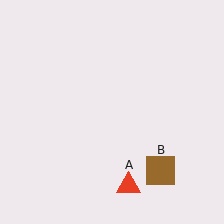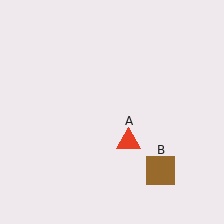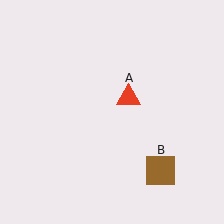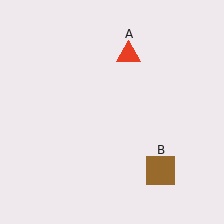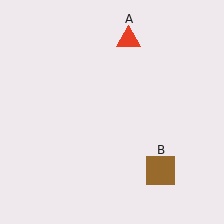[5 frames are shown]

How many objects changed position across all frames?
1 object changed position: red triangle (object A).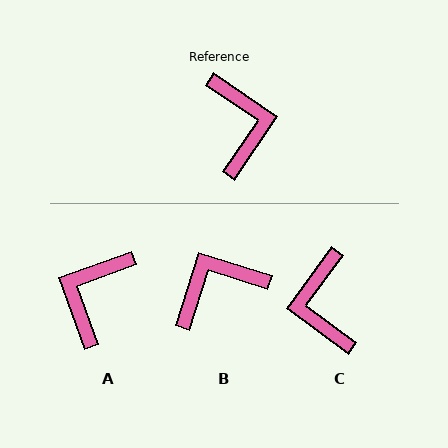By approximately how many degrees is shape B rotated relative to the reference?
Approximately 107 degrees counter-clockwise.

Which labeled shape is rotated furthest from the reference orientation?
C, about 178 degrees away.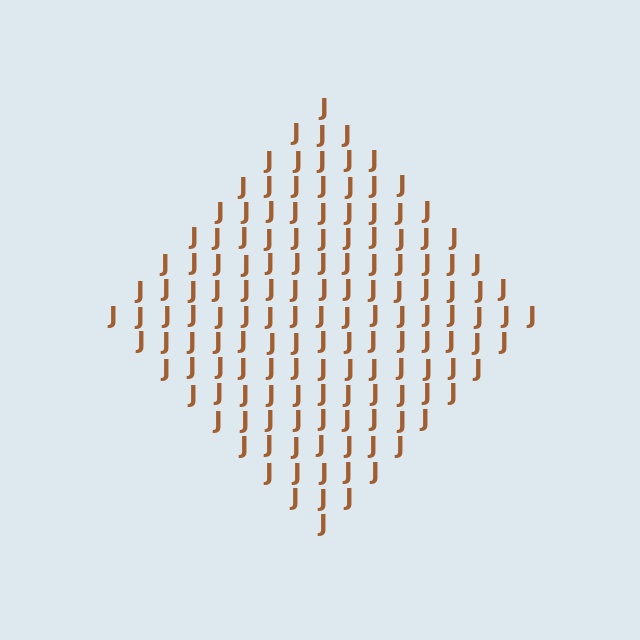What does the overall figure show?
The overall figure shows a diamond.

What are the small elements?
The small elements are letter J's.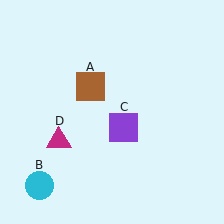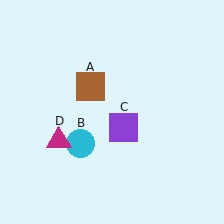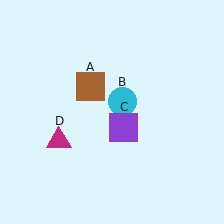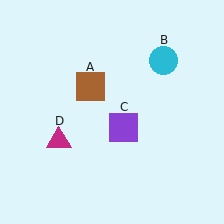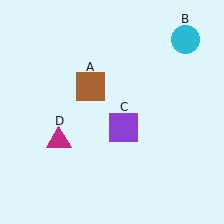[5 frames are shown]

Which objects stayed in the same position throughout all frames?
Brown square (object A) and purple square (object C) and magenta triangle (object D) remained stationary.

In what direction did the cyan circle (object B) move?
The cyan circle (object B) moved up and to the right.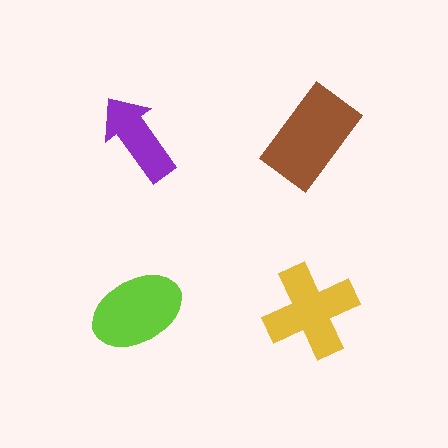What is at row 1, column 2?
A brown rectangle.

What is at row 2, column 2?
A yellow cross.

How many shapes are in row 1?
2 shapes.